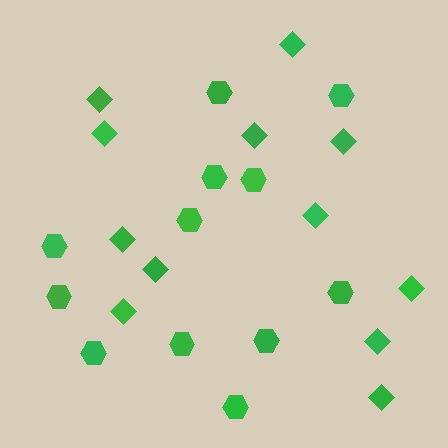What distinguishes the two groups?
There are 2 groups: one group of diamonds (12) and one group of hexagons (12).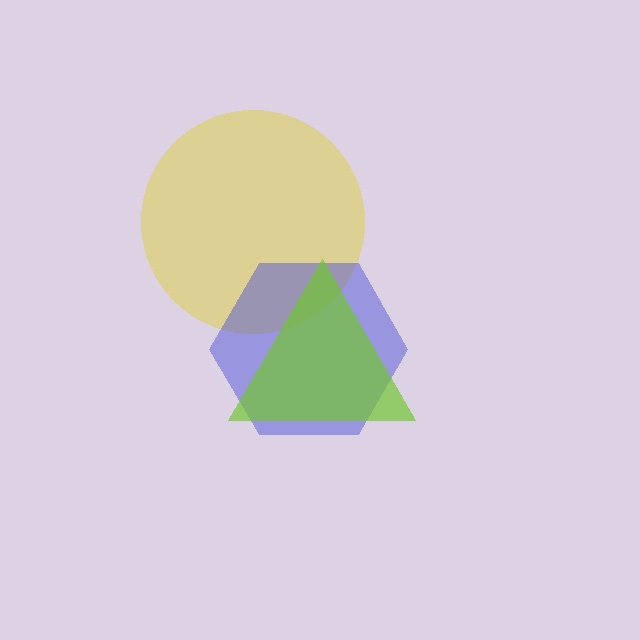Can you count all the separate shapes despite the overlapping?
Yes, there are 3 separate shapes.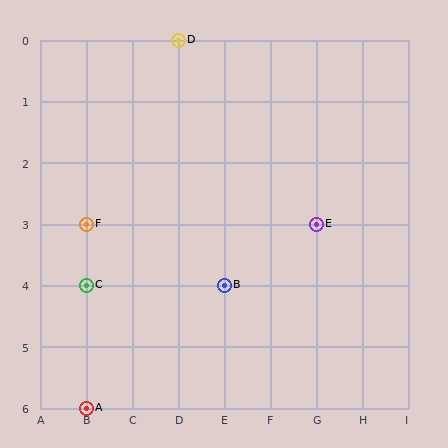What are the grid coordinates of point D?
Point D is at grid coordinates (D, 0).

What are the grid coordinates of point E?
Point E is at grid coordinates (G, 3).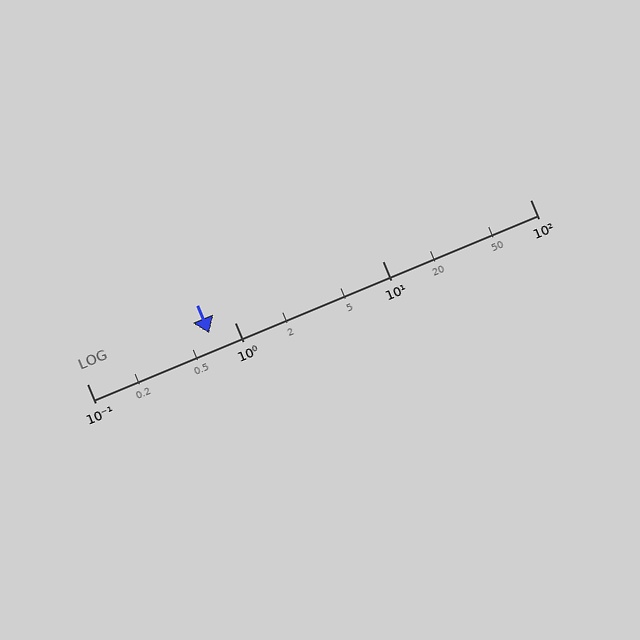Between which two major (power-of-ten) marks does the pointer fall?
The pointer is between 0.1 and 1.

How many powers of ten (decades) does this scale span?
The scale spans 3 decades, from 0.1 to 100.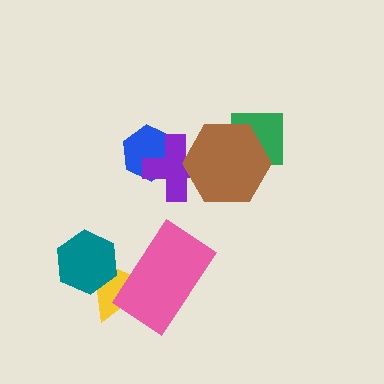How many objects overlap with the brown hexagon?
2 objects overlap with the brown hexagon.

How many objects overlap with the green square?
1 object overlaps with the green square.